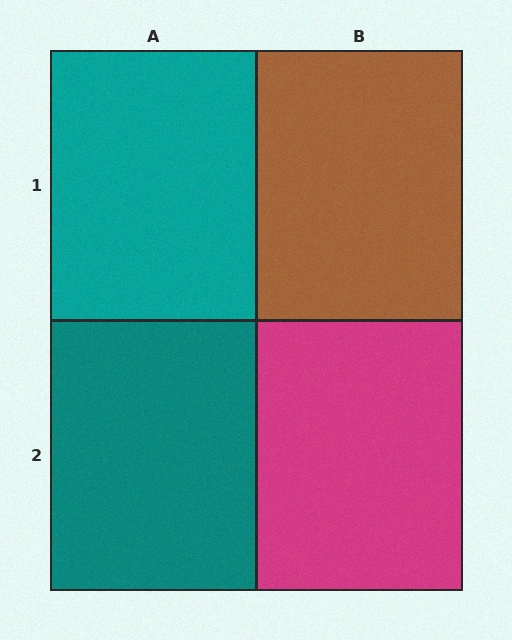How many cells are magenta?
1 cell is magenta.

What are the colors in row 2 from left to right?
Teal, magenta.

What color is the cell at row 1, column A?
Teal.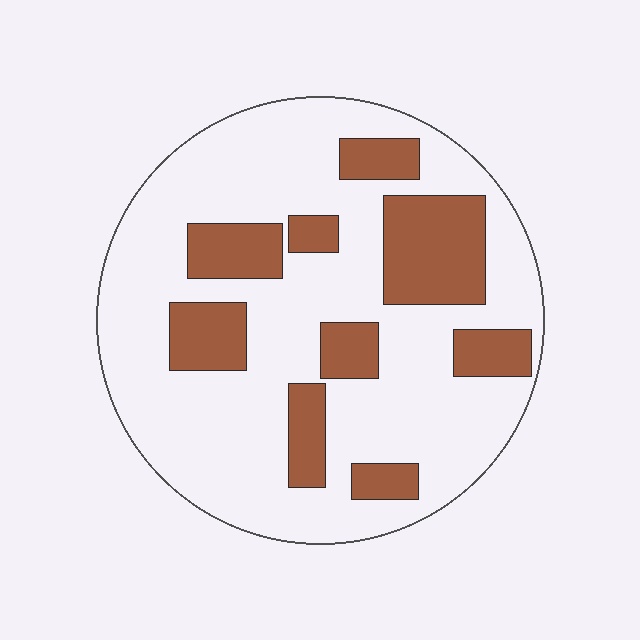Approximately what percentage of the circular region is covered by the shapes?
Approximately 25%.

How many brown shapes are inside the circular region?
9.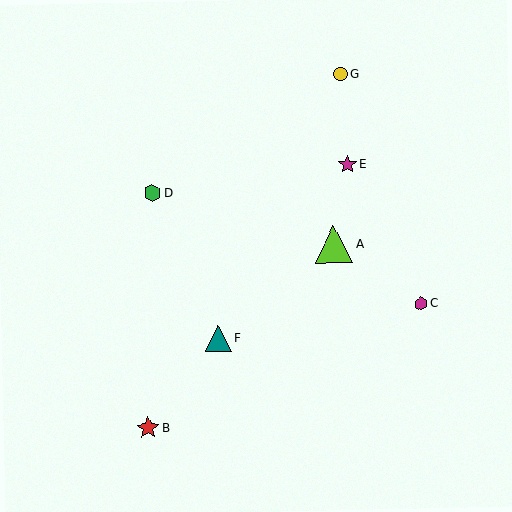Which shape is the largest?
The lime triangle (labeled A) is the largest.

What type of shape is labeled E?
Shape E is a magenta star.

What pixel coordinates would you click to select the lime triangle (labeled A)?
Click at (334, 244) to select the lime triangle A.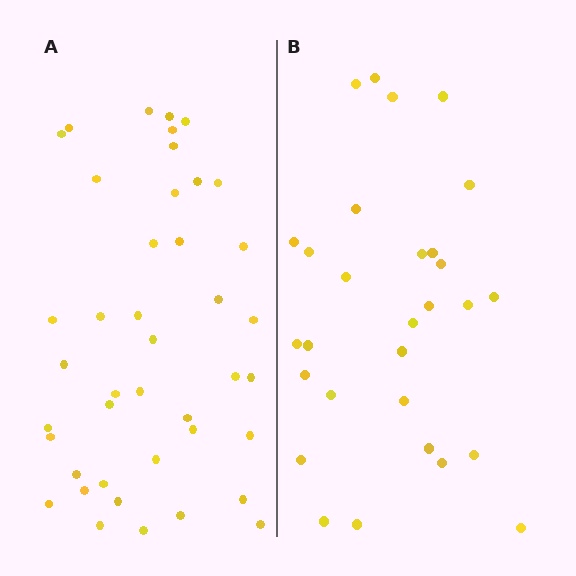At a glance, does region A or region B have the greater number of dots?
Region A (the left region) has more dots.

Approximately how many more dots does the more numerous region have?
Region A has approximately 15 more dots than region B.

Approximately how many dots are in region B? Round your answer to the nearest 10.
About 30 dots. (The exact count is 29, which rounds to 30.)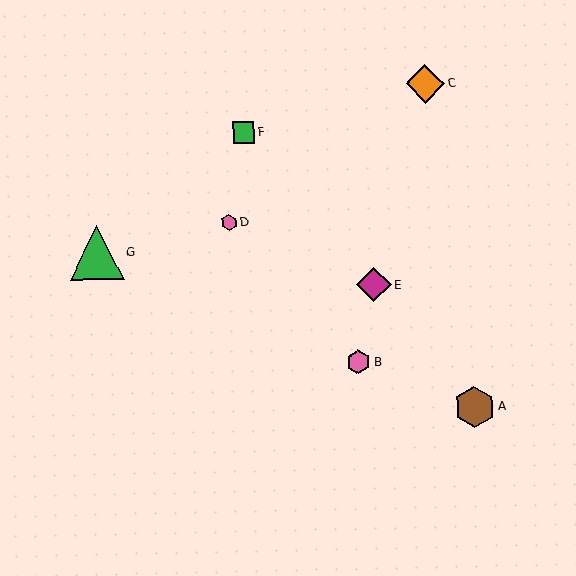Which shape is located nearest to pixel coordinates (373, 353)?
The pink hexagon (labeled B) at (358, 362) is nearest to that location.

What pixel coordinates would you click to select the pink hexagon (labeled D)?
Click at (229, 223) to select the pink hexagon D.